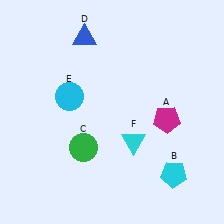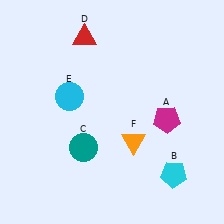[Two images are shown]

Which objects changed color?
C changed from green to teal. D changed from blue to red. F changed from cyan to orange.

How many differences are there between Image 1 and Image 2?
There are 3 differences between the two images.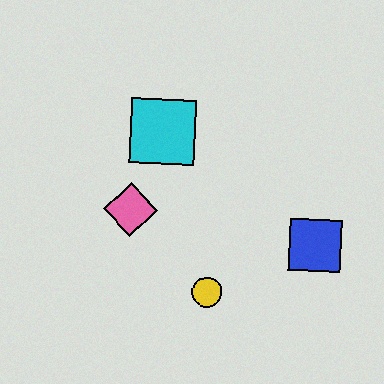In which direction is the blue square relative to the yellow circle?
The blue square is to the right of the yellow circle.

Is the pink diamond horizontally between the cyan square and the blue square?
No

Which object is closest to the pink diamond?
The cyan square is closest to the pink diamond.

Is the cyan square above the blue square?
Yes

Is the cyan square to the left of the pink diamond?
No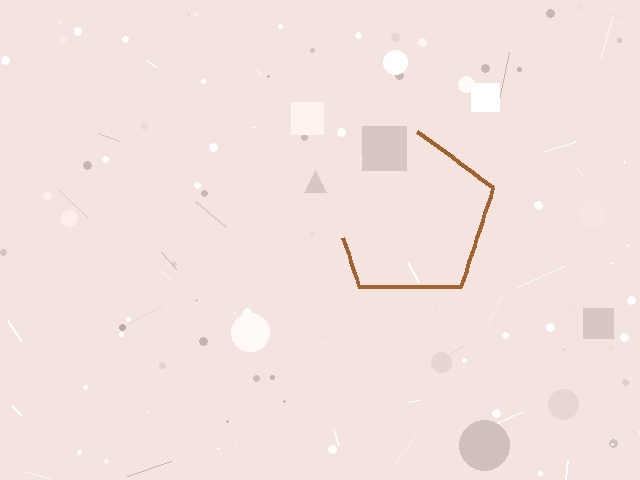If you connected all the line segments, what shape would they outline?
They would outline a pentagon.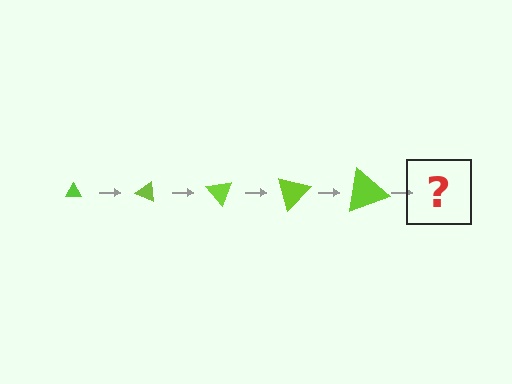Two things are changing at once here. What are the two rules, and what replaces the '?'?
The two rules are that the triangle grows larger each step and it rotates 25 degrees each step. The '?' should be a triangle, larger than the previous one and rotated 125 degrees from the start.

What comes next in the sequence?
The next element should be a triangle, larger than the previous one and rotated 125 degrees from the start.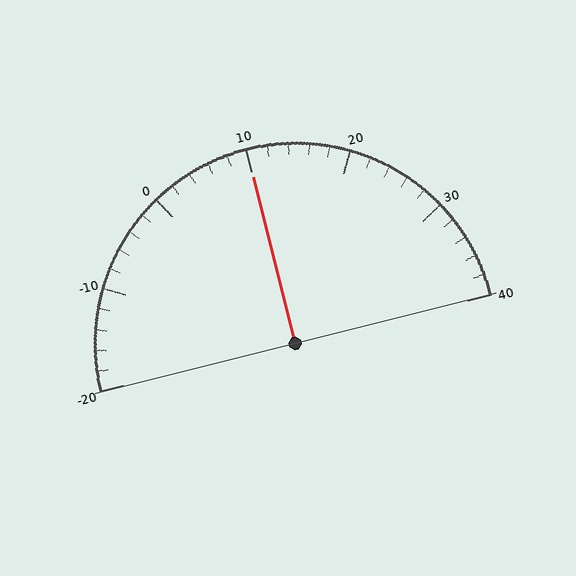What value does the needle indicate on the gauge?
The needle indicates approximately 10.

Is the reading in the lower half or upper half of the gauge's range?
The reading is in the upper half of the range (-20 to 40).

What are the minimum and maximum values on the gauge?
The gauge ranges from -20 to 40.